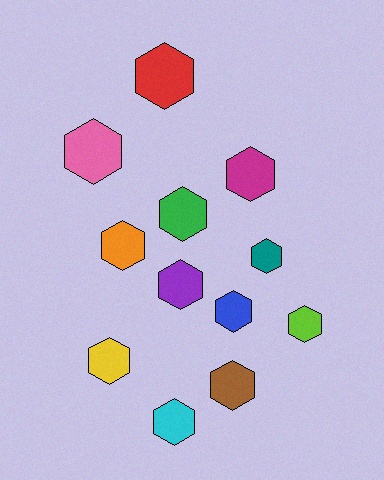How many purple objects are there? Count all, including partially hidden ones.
There is 1 purple object.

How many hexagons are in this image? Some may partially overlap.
There are 12 hexagons.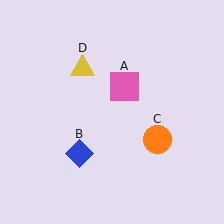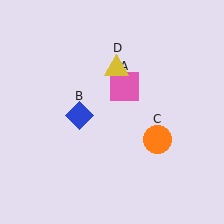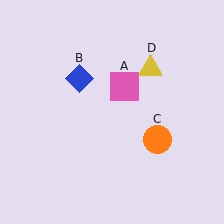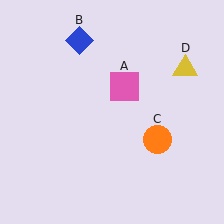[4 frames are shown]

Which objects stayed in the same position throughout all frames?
Pink square (object A) and orange circle (object C) remained stationary.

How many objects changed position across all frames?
2 objects changed position: blue diamond (object B), yellow triangle (object D).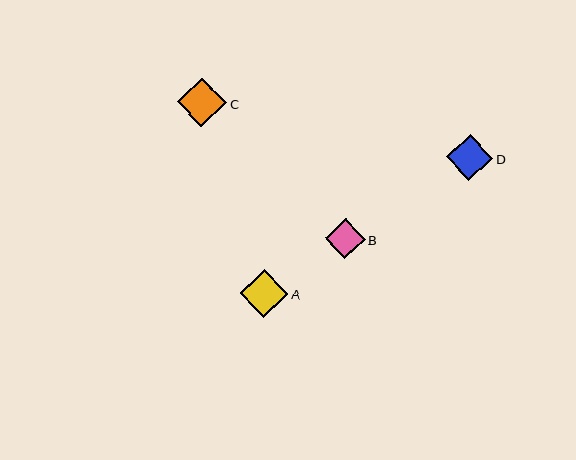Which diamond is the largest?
Diamond C is the largest with a size of approximately 49 pixels.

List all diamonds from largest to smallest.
From largest to smallest: C, A, D, B.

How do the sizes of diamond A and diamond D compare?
Diamond A and diamond D are approximately the same size.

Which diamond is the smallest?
Diamond B is the smallest with a size of approximately 40 pixels.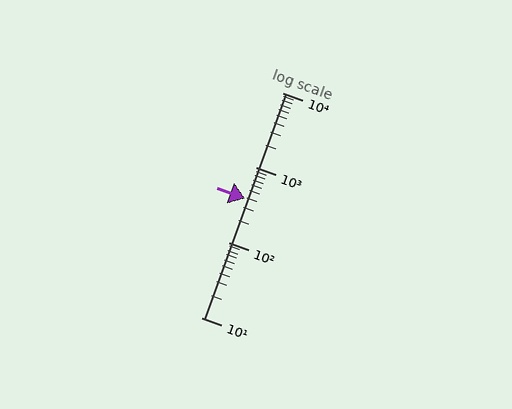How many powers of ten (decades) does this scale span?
The scale spans 3 decades, from 10 to 10000.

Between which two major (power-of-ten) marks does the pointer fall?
The pointer is between 100 and 1000.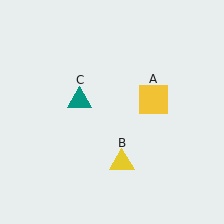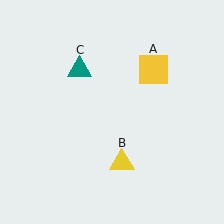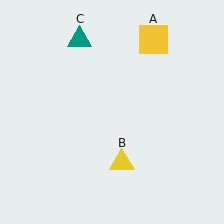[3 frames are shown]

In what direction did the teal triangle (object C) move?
The teal triangle (object C) moved up.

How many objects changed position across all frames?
2 objects changed position: yellow square (object A), teal triangle (object C).